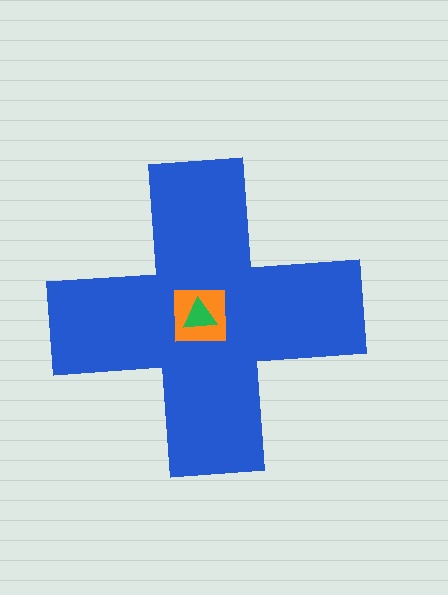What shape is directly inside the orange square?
The green triangle.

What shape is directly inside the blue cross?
The orange square.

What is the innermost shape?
The green triangle.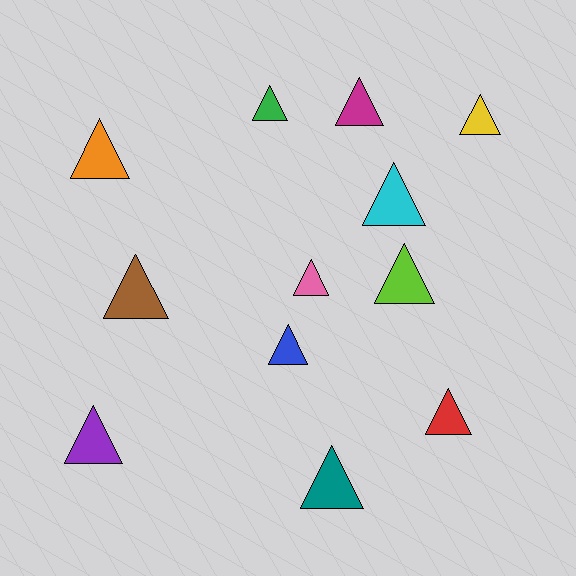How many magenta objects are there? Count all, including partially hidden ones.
There is 1 magenta object.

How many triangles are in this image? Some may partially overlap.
There are 12 triangles.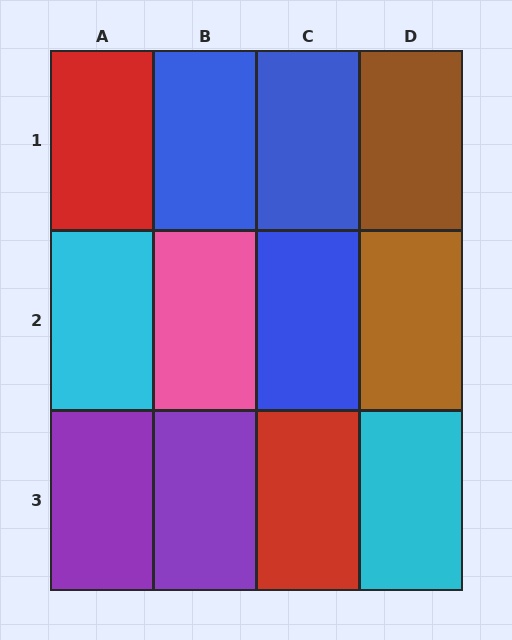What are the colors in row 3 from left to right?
Purple, purple, red, cyan.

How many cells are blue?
3 cells are blue.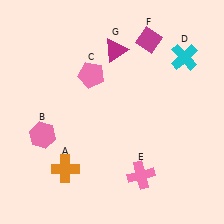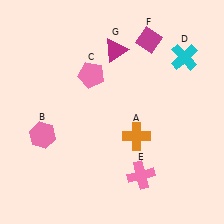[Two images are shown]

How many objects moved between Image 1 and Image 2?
1 object moved between the two images.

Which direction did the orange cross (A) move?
The orange cross (A) moved right.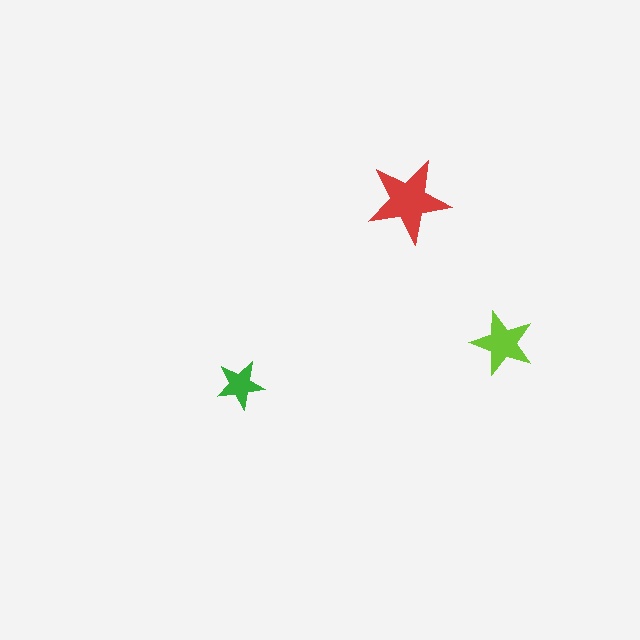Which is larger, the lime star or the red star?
The red one.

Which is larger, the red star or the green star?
The red one.